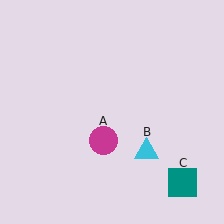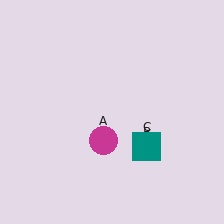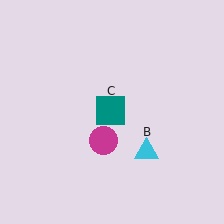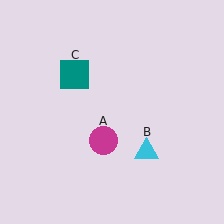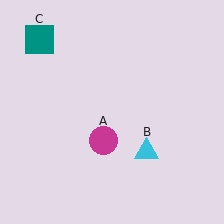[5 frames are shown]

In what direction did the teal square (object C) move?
The teal square (object C) moved up and to the left.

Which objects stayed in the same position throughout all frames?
Magenta circle (object A) and cyan triangle (object B) remained stationary.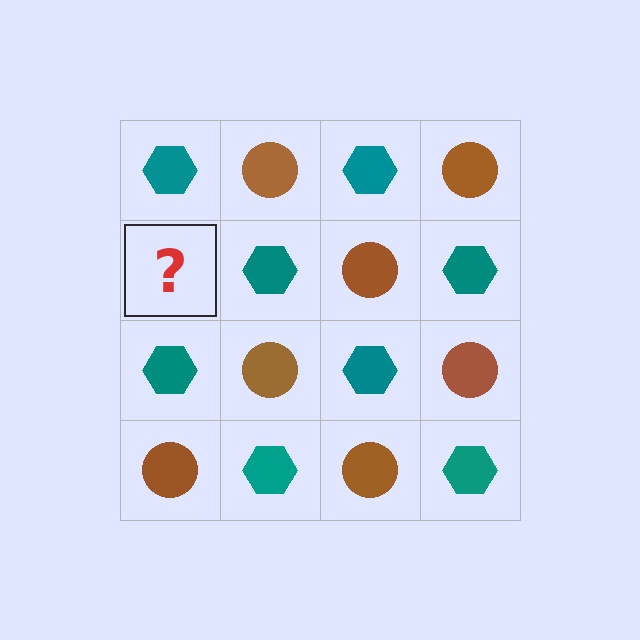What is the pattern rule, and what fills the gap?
The rule is that it alternates teal hexagon and brown circle in a checkerboard pattern. The gap should be filled with a brown circle.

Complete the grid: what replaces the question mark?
The question mark should be replaced with a brown circle.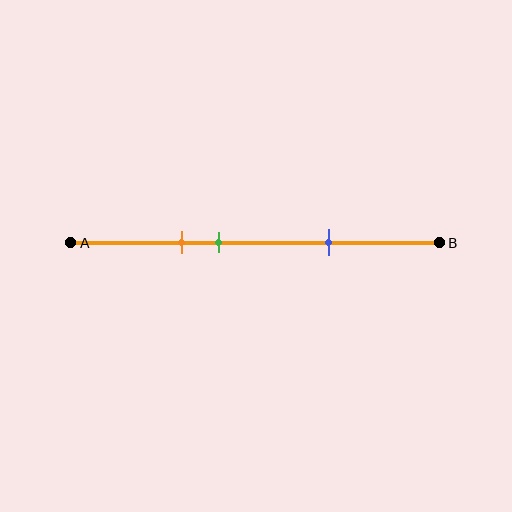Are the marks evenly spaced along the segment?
No, the marks are not evenly spaced.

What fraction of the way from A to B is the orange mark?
The orange mark is approximately 30% (0.3) of the way from A to B.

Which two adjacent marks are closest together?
The orange and green marks are the closest adjacent pair.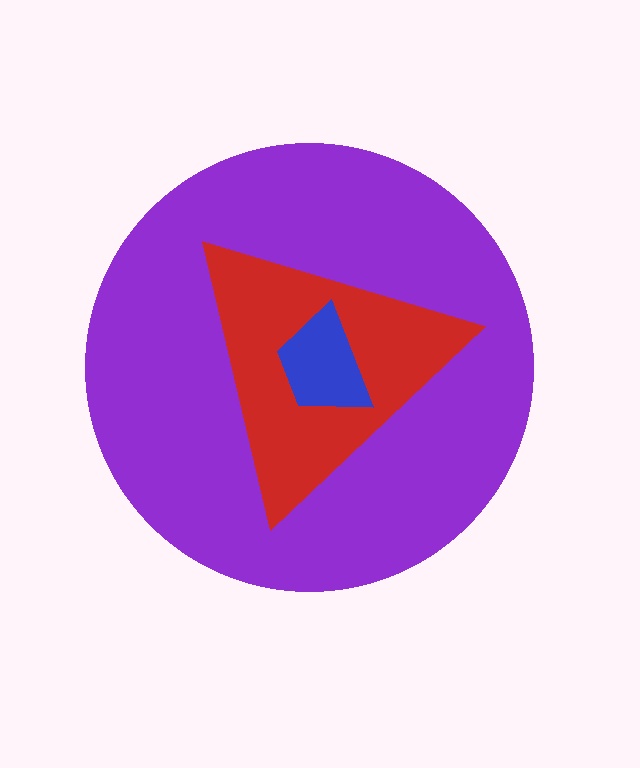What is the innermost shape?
The blue trapezoid.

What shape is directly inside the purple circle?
The red triangle.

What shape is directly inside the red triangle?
The blue trapezoid.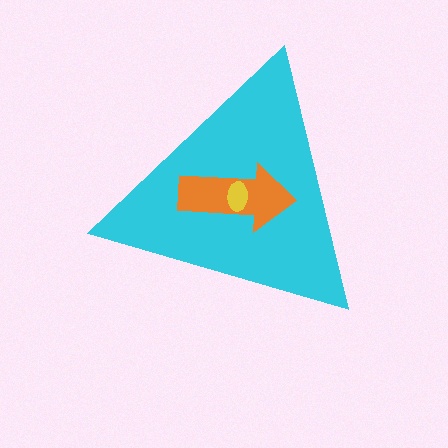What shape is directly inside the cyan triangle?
The orange arrow.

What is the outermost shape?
The cyan triangle.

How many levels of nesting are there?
3.